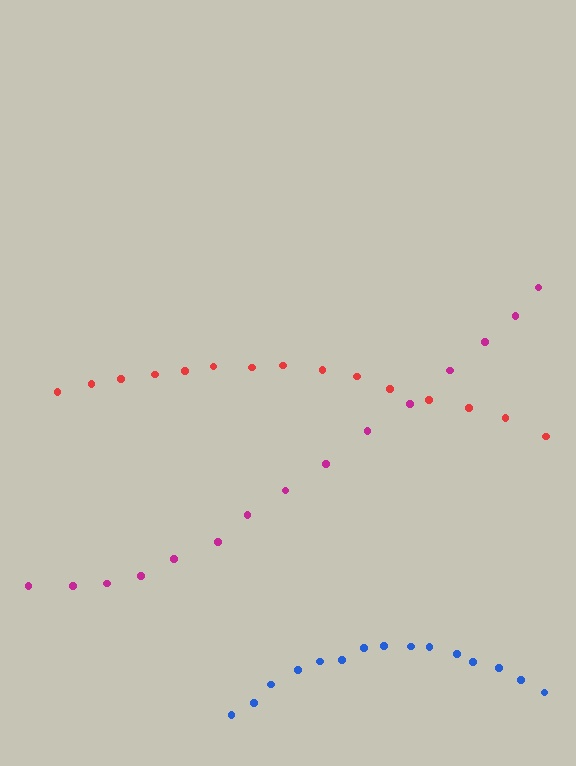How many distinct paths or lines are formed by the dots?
There are 3 distinct paths.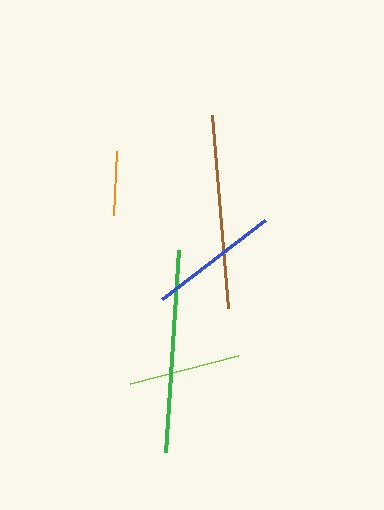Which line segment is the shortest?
The orange line is the shortest at approximately 64 pixels.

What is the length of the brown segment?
The brown segment is approximately 194 pixels long.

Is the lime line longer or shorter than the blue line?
The blue line is longer than the lime line.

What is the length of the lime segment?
The lime segment is approximately 112 pixels long.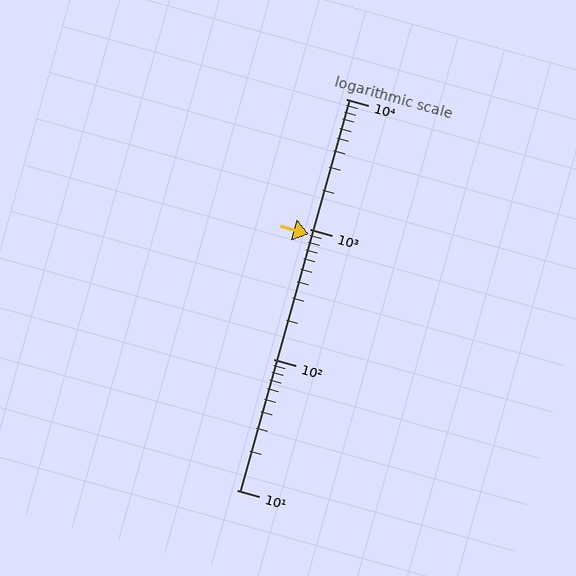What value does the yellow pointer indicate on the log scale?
The pointer indicates approximately 920.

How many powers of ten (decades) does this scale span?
The scale spans 3 decades, from 10 to 10000.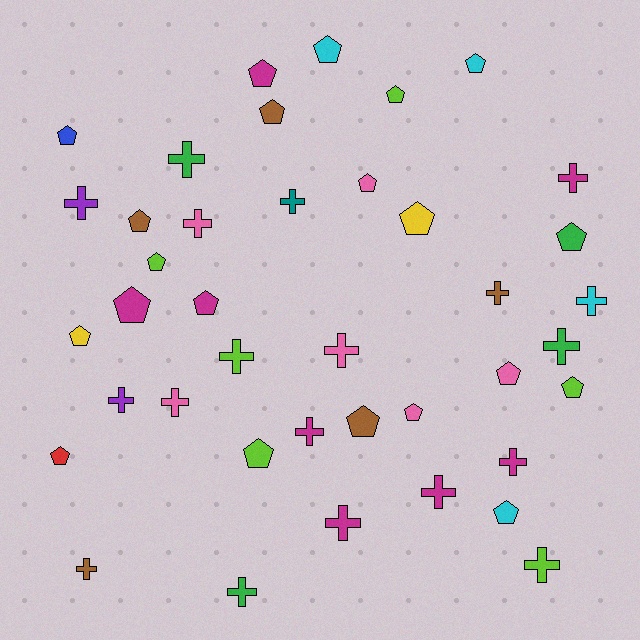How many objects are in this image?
There are 40 objects.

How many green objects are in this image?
There are 4 green objects.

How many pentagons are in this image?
There are 21 pentagons.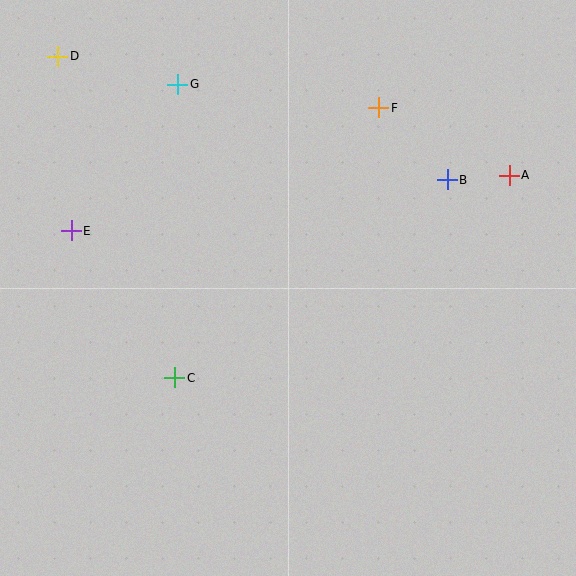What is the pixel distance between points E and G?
The distance between E and G is 181 pixels.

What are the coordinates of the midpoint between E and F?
The midpoint between E and F is at (225, 169).